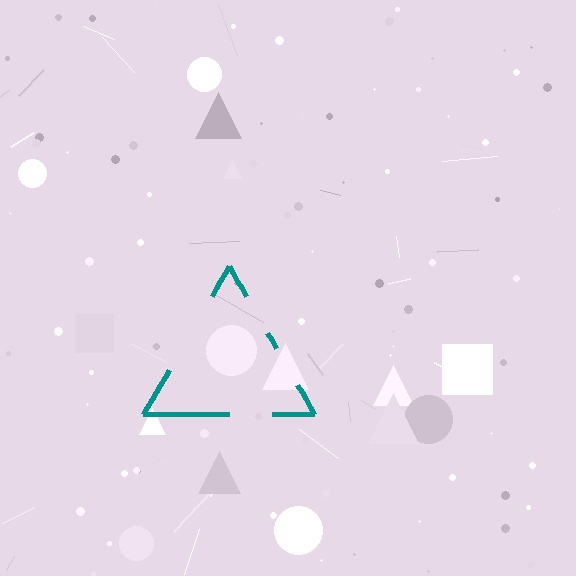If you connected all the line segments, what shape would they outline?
They would outline a triangle.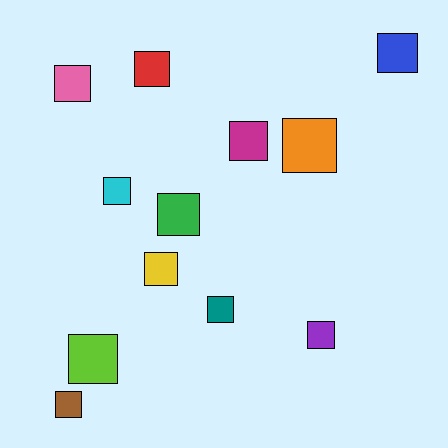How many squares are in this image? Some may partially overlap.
There are 12 squares.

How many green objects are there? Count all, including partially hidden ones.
There is 1 green object.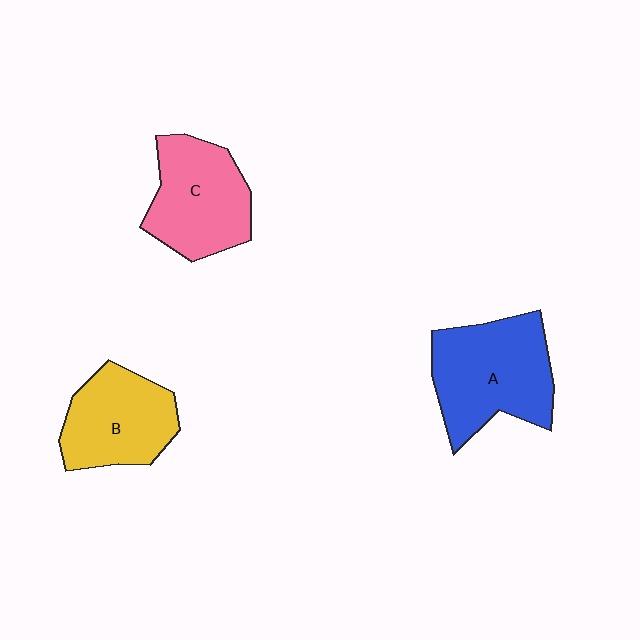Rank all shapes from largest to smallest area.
From largest to smallest: A (blue), C (pink), B (yellow).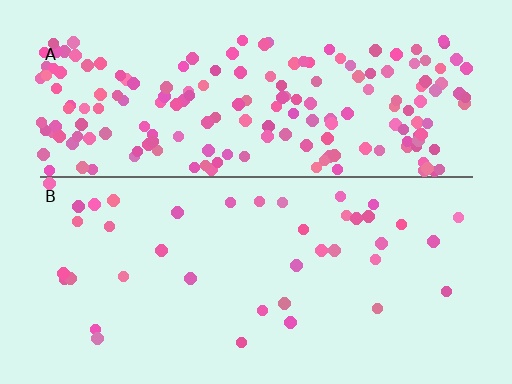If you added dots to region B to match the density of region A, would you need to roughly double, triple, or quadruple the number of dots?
Approximately quadruple.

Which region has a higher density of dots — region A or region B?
A (the top).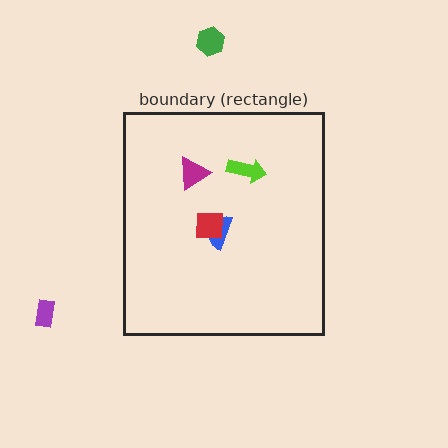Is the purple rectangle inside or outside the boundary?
Outside.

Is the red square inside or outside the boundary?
Inside.